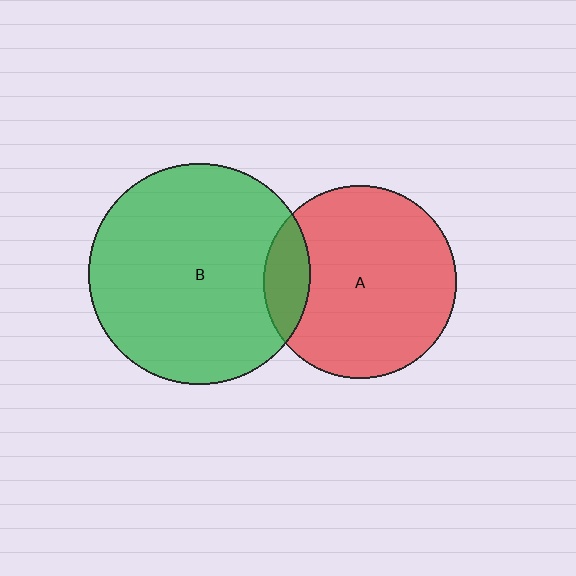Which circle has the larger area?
Circle B (green).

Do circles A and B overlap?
Yes.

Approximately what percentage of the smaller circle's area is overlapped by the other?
Approximately 15%.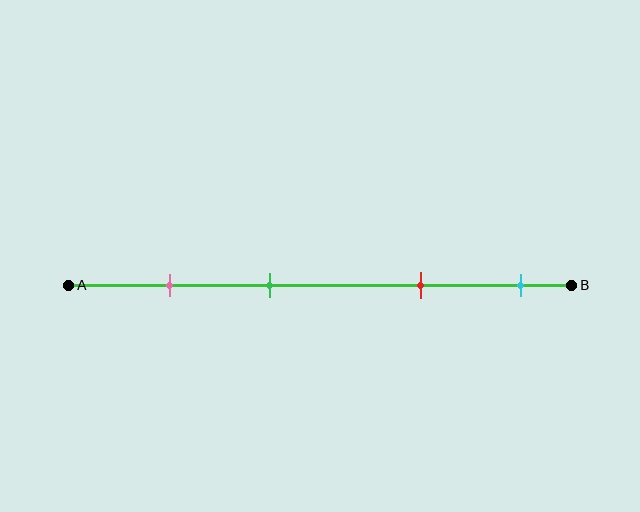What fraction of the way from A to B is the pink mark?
The pink mark is approximately 20% (0.2) of the way from A to B.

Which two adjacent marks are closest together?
The pink and green marks are the closest adjacent pair.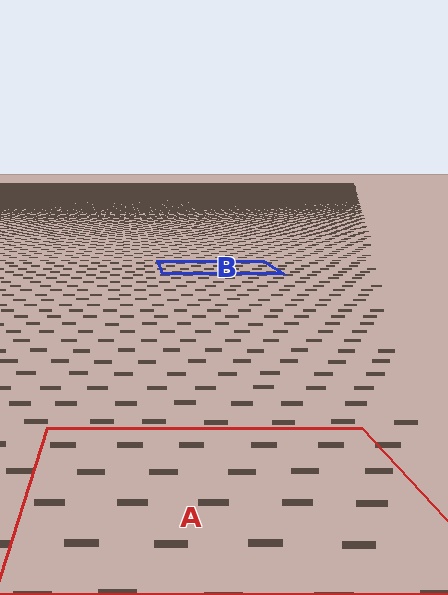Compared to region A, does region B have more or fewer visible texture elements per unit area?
Region B has more texture elements per unit area — they are packed more densely because it is farther away.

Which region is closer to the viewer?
Region A is closer. The texture elements there are larger and more spread out.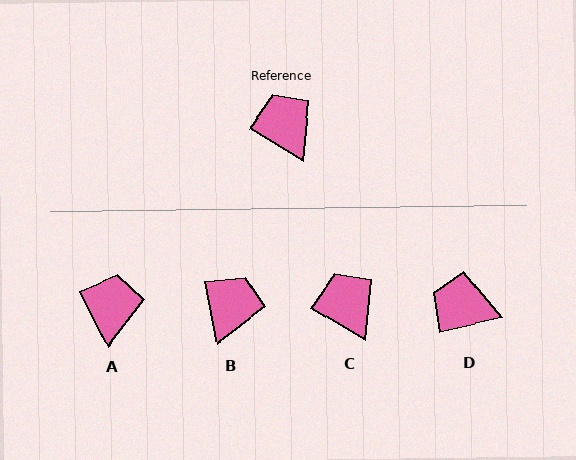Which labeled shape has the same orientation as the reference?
C.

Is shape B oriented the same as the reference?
No, it is off by about 48 degrees.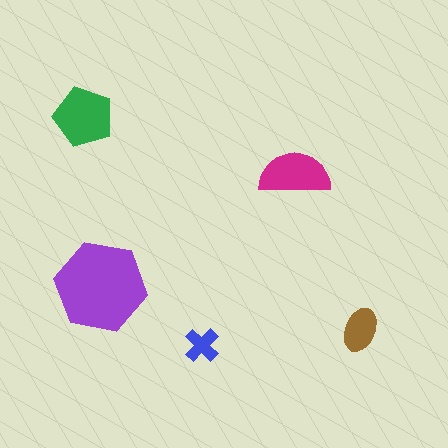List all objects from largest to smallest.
The purple hexagon, the green pentagon, the magenta semicircle, the brown ellipse, the blue cross.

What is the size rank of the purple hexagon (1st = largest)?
1st.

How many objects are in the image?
There are 5 objects in the image.